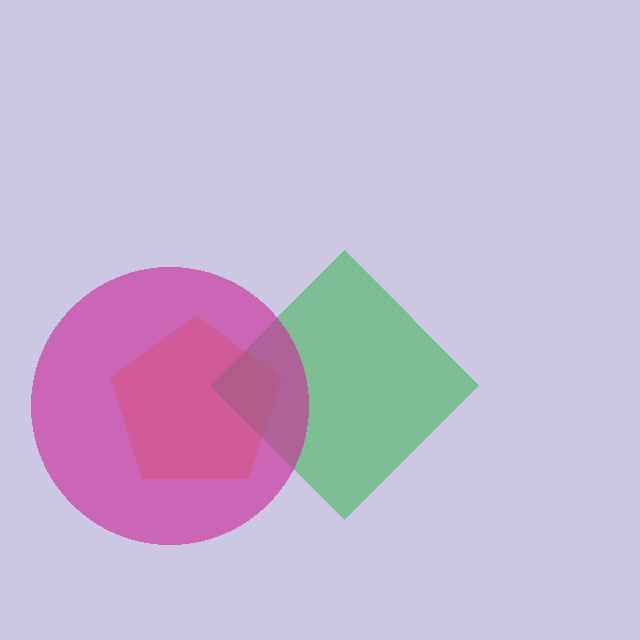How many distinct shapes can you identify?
There are 3 distinct shapes: an orange pentagon, a green diamond, a magenta circle.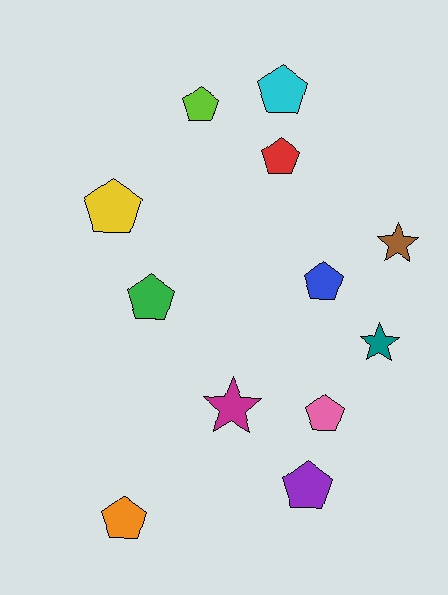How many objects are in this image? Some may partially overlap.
There are 12 objects.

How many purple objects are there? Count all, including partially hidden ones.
There is 1 purple object.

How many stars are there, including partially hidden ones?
There are 3 stars.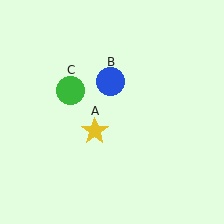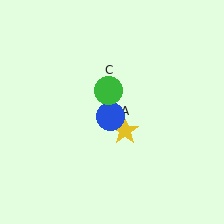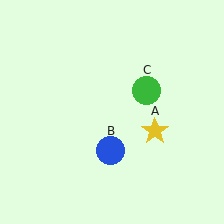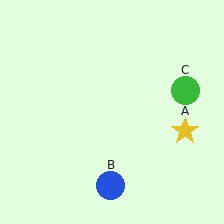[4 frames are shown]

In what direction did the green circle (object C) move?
The green circle (object C) moved right.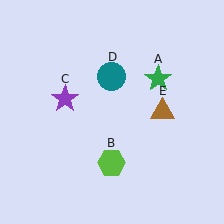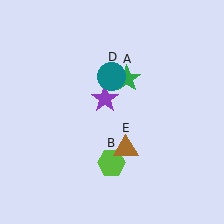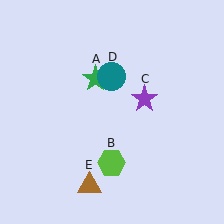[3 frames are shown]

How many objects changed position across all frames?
3 objects changed position: green star (object A), purple star (object C), brown triangle (object E).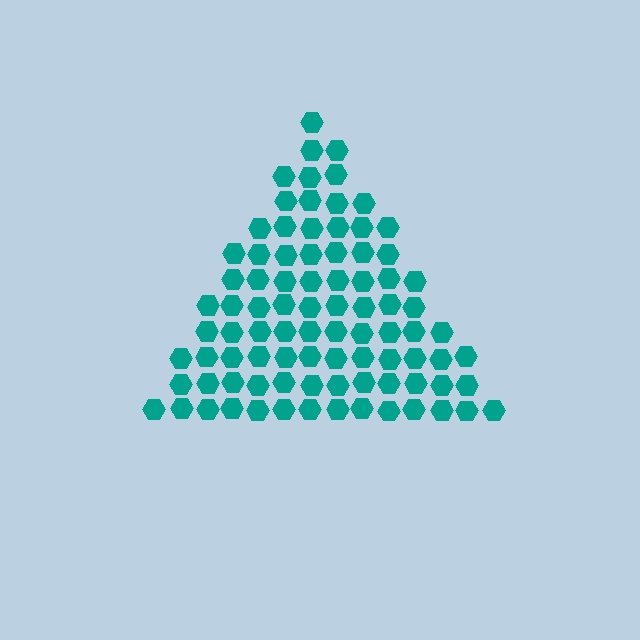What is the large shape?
The large shape is a triangle.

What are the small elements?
The small elements are hexagons.